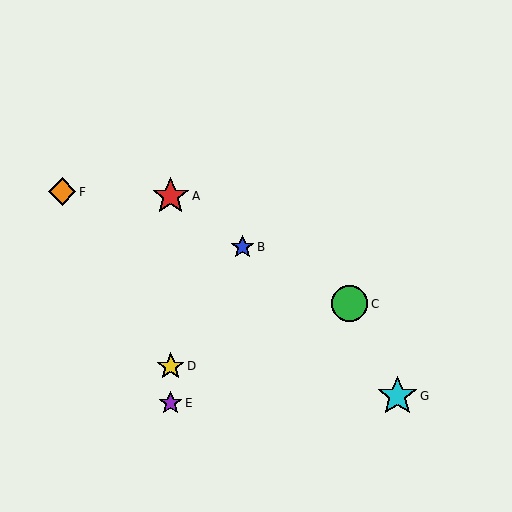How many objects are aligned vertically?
3 objects (A, D, E) are aligned vertically.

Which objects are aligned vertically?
Objects A, D, E are aligned vertically.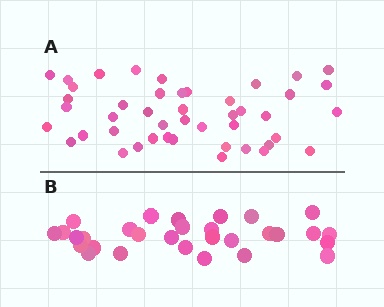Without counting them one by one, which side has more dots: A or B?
Region A (the top region) has more dots.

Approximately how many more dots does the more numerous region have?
Region A has approximately 15 more dots than region B.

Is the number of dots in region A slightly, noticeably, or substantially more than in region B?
Region A has substantially more. The ratio is roughly 1.5 to 1.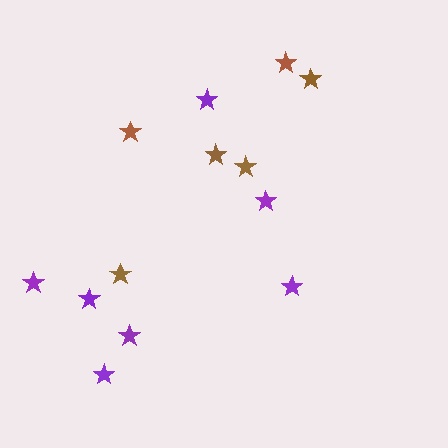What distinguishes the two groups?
There are 2 groups: one group of brown stars (6) and one group of purple stars (7).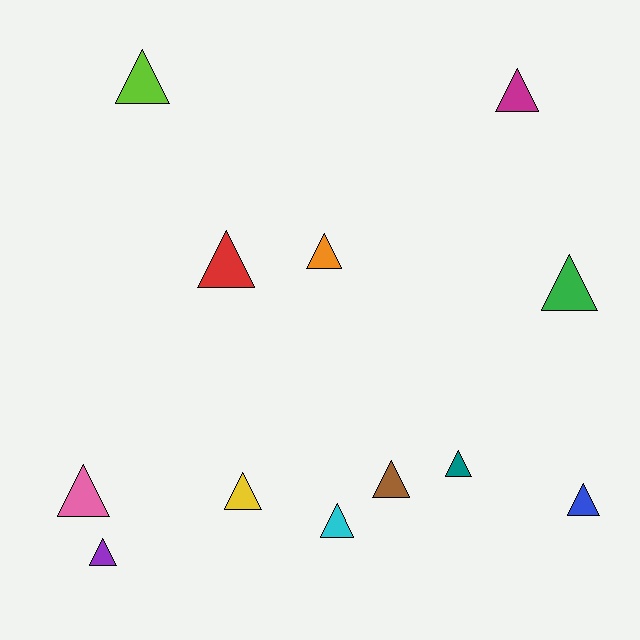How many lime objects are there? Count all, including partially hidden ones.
There is 1 lime object.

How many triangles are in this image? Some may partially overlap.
There are 12 triangles.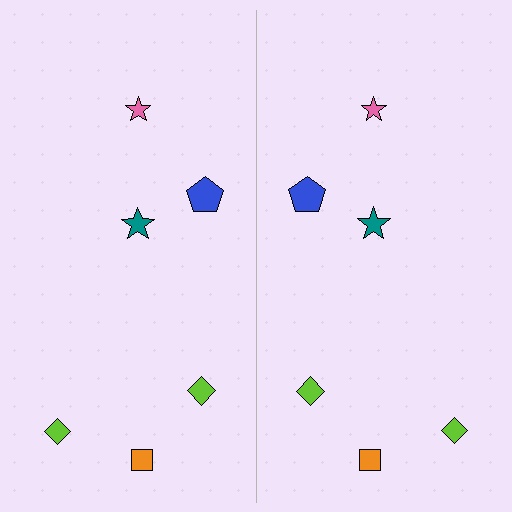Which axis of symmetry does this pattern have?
The pattern has a vertical axis of symmetry running through the center of the image.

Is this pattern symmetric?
Yes, this pattern has bilateral (reflection) symmetry.